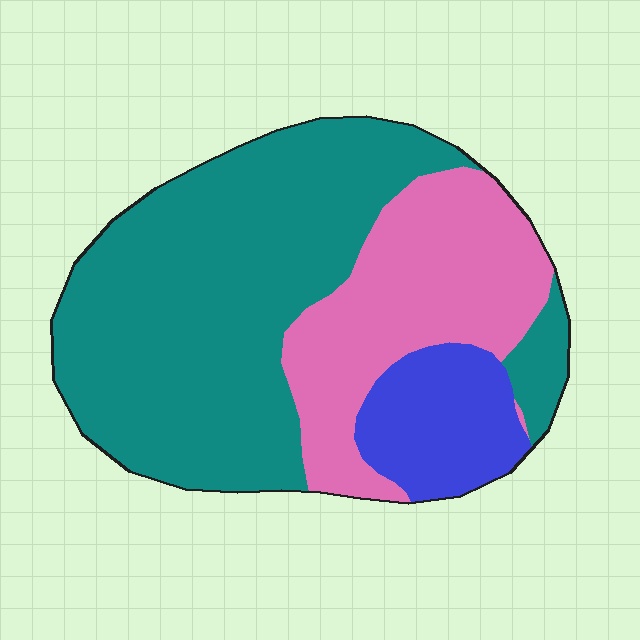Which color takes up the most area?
Teal, at roughly 60%.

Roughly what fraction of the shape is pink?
Pink covers 28% of the shape.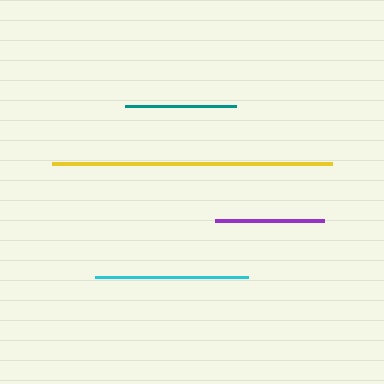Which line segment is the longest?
The yellow line is the longest at approximately 279 pixels.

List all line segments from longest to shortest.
From longest to shortest: yellow, cyan, teal, purple.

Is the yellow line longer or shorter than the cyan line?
The yellow line is longer than the cyan line.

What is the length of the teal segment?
The teal segment is approximately 111 pixels long.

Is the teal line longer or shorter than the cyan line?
The cyan line is longer than the teal line.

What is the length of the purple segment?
The purple segment is approximately 108 pixels long.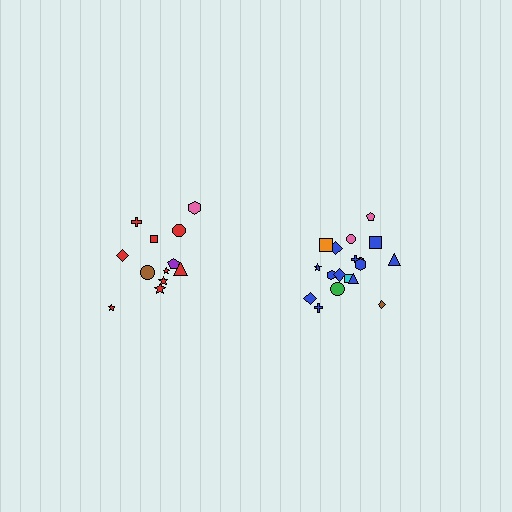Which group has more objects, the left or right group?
The right group.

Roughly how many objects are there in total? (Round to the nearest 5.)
Roughly 30 objects in total.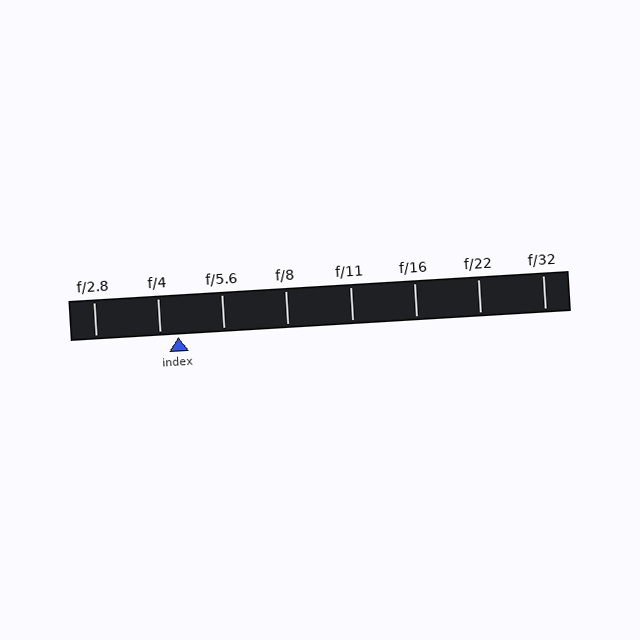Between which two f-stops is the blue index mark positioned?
The index mark is between f/4 and f/5.6.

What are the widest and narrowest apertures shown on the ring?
The widest aperture shown is f/2.8 and the narrowest is f/32.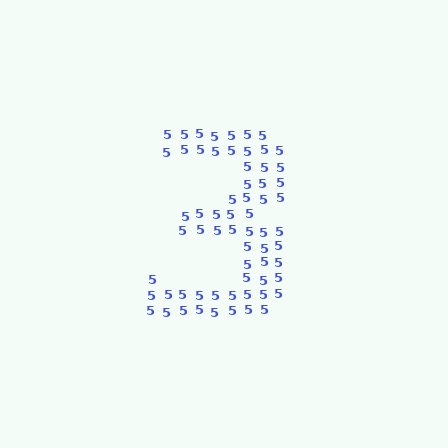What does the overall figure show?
The overall figure shows the digit 3.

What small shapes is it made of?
It is made of small digit 5's.